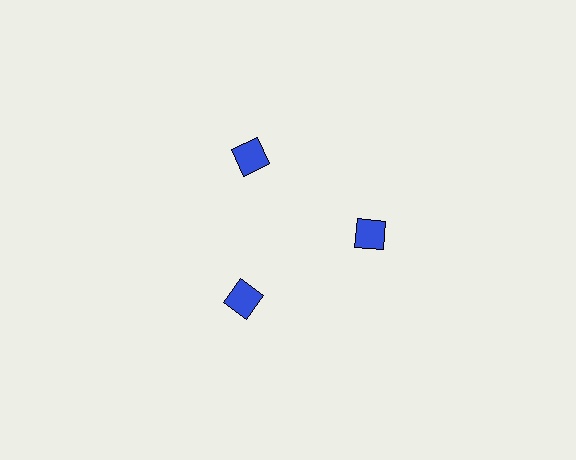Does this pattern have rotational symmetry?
Yes, this pattern has 3-fold rotational symmetry. It looks the same after rotating 120 degrees around the center.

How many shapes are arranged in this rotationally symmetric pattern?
There are 3 shapes, arranged in 3 groups of 1.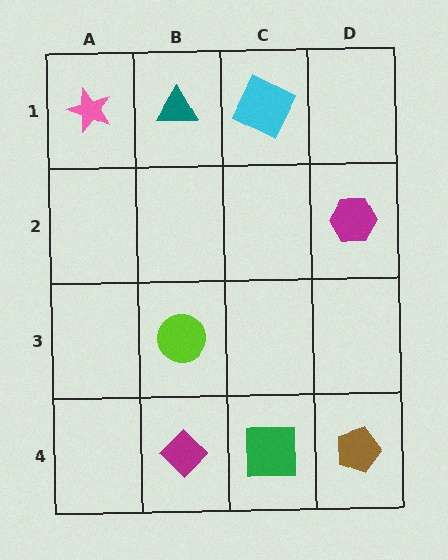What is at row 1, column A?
A pink star.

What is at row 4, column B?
A magenta diamond.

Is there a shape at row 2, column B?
No, that cell is empty.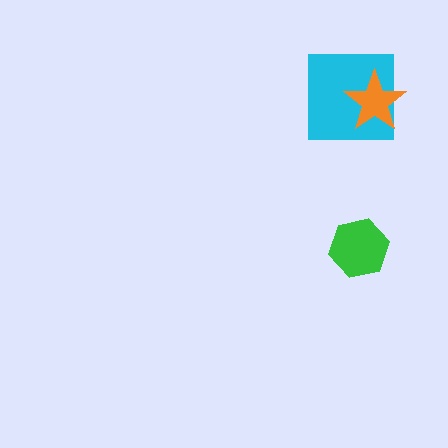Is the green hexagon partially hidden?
No, no other shape covers it.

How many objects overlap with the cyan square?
1 object overlaps with the cyan square.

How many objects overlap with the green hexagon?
0 objects overlap with the green hexagon.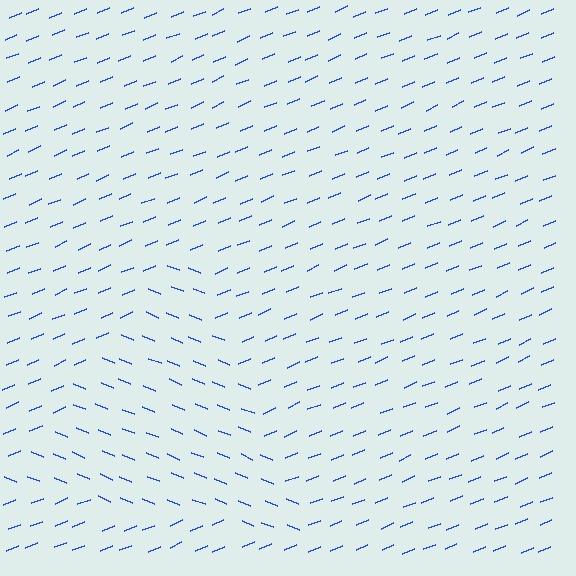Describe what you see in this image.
The image is filled with small blue line segments. A triangle region in the image has lines oriented differently from the surrounding lines, creating a visible texture boundary.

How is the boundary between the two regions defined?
The boundary is defined purely by a change in line orientation (approximately 45 degrees difference). All lines are the same color and thickness.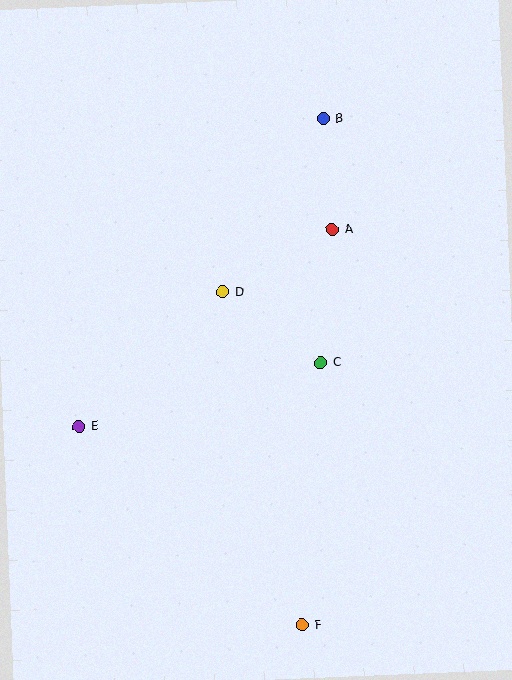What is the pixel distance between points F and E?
The distance between F and E is 299 pixels.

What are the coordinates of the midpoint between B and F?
The midpoint between B and F is at (313, 372).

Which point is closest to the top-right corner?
Point B is closest to the top-right corner.